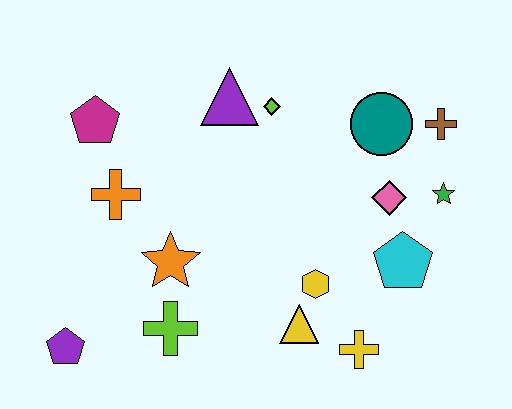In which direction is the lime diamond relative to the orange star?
The lime diamond is above the orange star.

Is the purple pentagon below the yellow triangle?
Yes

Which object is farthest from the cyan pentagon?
The purple pentagon is farthest from the cyan pentagon.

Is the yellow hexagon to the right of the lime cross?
Yes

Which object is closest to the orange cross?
The magenta pentagon is closest to the orange cross.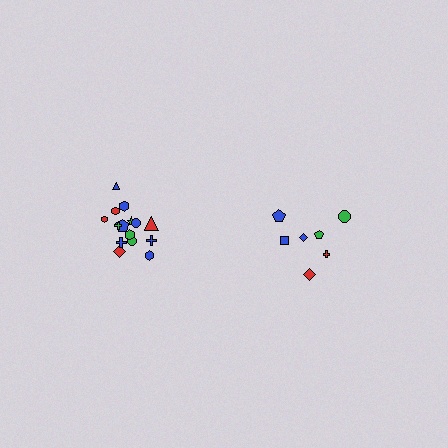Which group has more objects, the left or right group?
The left group.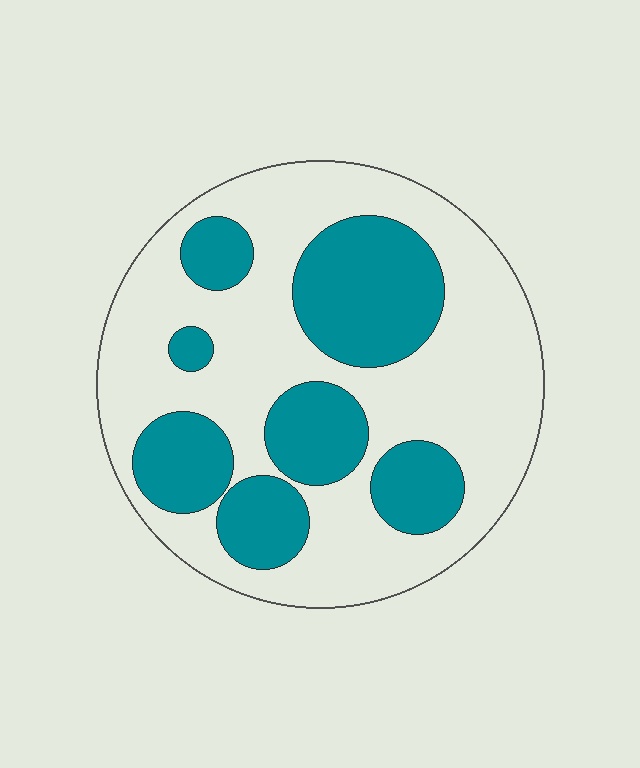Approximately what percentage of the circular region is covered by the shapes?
Approximately 35%.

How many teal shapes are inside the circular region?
7.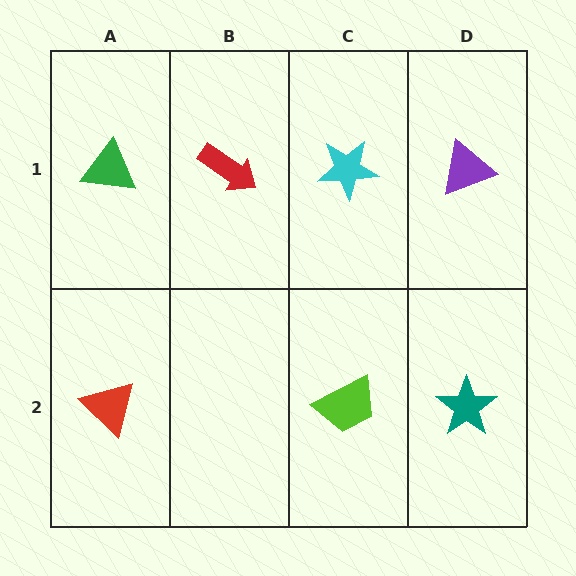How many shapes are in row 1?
4 shapes.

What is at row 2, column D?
A teal star.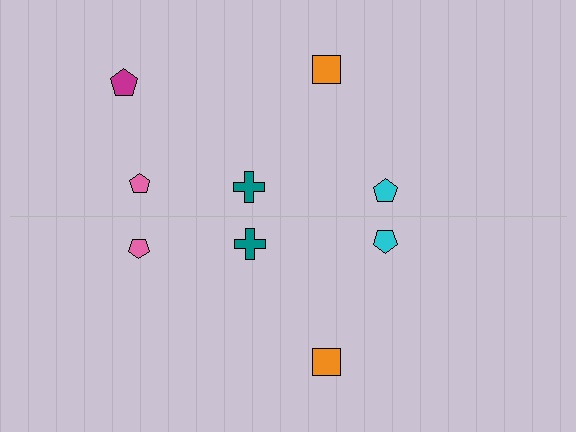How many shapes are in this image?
There are 9 shapes in this image.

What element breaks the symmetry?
A magenta pentagon is missing from the bottom side.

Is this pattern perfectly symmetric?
No, the pattern is not perfectly symmetric. A magenta pentagon is missing from the bottom side.